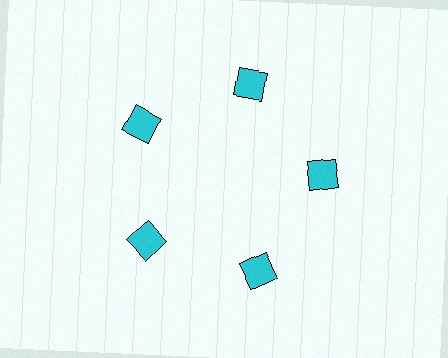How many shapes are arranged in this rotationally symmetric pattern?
There are 5 shapes, arranged in 5 groups of 1.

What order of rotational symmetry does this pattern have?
This pattern has 5-fold rotational symmetry.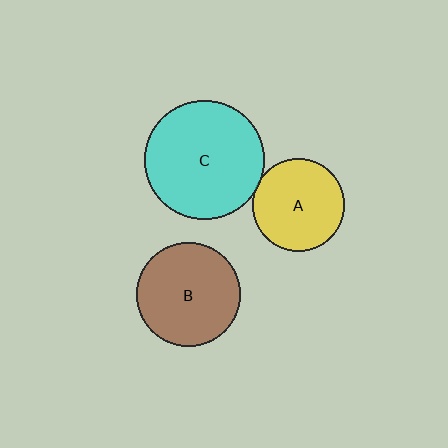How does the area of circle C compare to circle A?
Approximately 1.7 times.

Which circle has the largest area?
Circle C (cyan).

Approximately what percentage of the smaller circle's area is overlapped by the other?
Approximately 5%.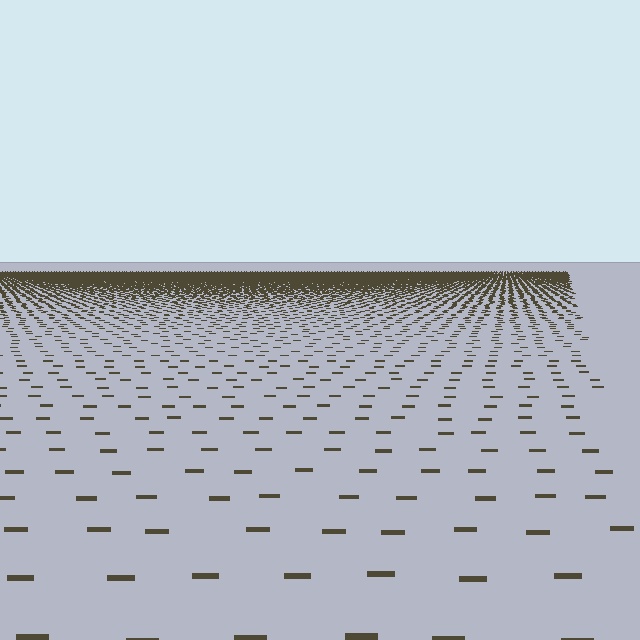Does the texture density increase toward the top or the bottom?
Density increases toward the top.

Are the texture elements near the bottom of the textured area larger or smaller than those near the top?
Larger. Near the bottom, elements are closer to the viewer and appear at a bigger on-screen size.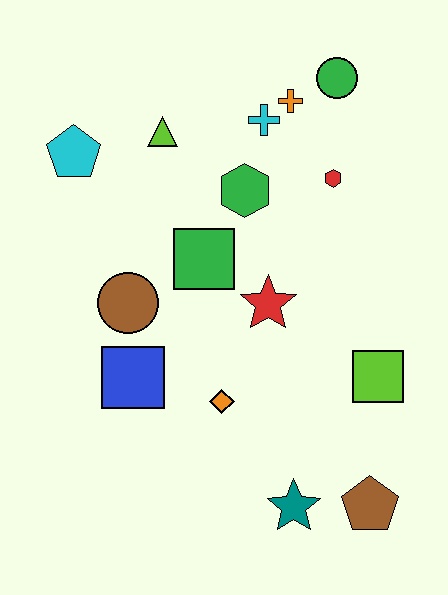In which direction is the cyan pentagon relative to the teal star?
The cyan pentagon is above the teal star.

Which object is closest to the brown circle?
The blue square is closest to the brown circle.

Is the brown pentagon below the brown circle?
Yes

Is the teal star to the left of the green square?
No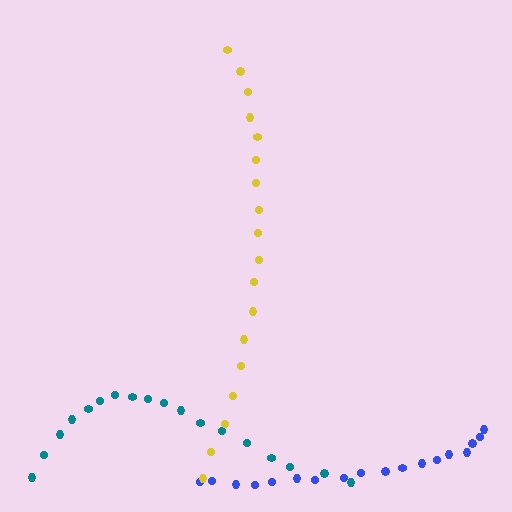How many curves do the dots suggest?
There are 3 distinct paths.